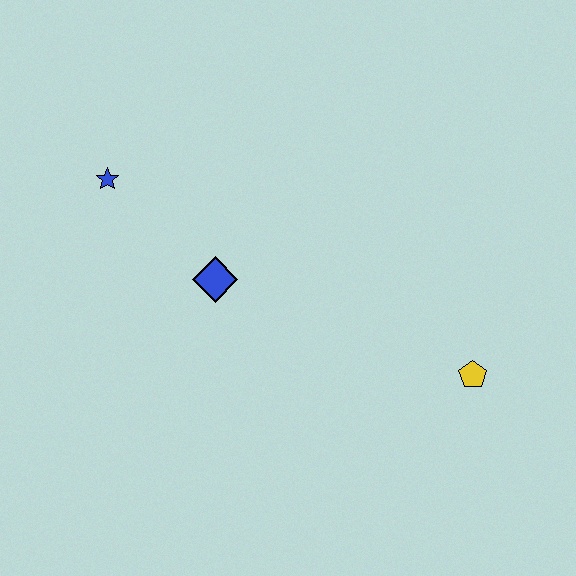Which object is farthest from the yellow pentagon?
The blue star is farthest from the yellow pentagon.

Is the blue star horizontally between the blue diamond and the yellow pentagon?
No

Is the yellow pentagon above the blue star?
No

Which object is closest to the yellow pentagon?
The blue diamond is closest to the yellow pentagon.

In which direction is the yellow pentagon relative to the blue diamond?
The yellow pentagon is to the right of the blue diamond.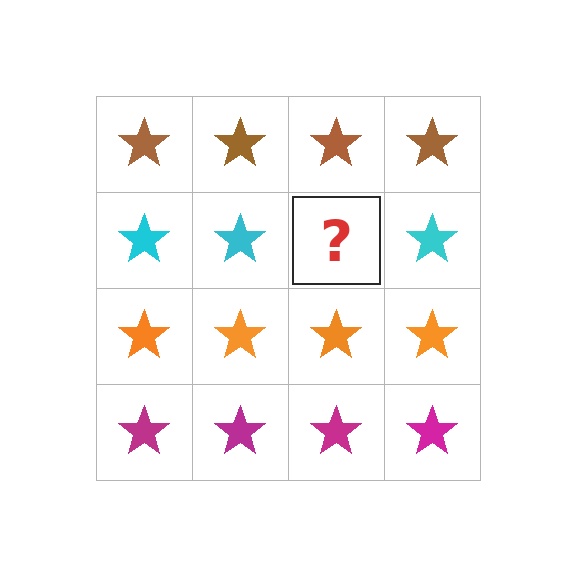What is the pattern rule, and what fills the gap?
The rule is that each row has a consistent color. The gap should be filled with a cyan star.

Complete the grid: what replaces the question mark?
The question mark should be replaced with a cyan star.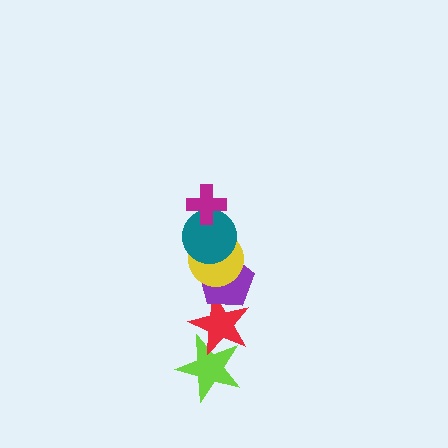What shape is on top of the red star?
The purple pentagon is on top of the red star.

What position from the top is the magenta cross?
The magenta cross is 1st from the top.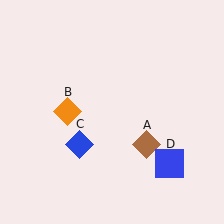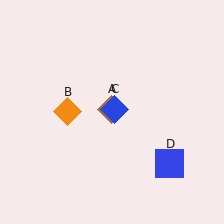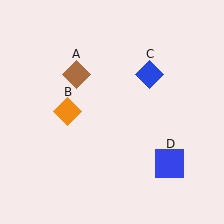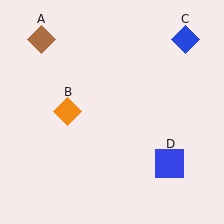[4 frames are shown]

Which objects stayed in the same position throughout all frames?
Orange diamond (object B) and blue square (object D) remained stationary.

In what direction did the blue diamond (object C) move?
The blue diamond (object C) moved up and to the right.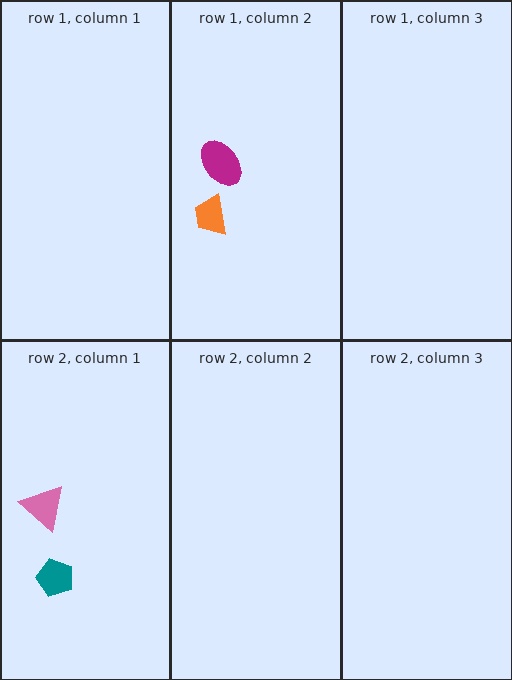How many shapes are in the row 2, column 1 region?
2.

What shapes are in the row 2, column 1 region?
The pink triangle, the teal pentagon.